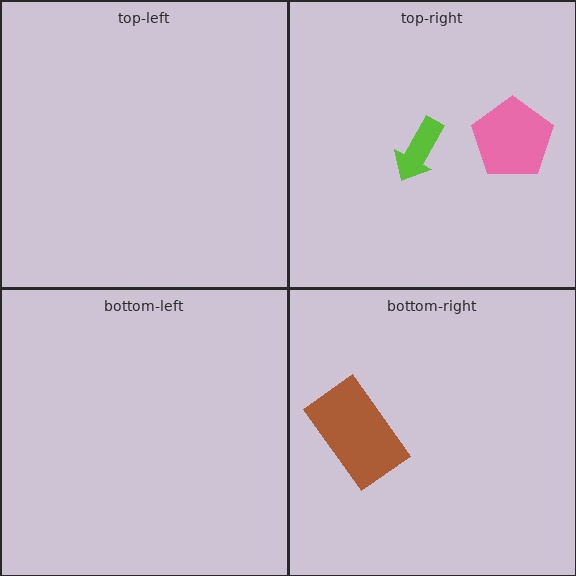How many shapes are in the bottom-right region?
1.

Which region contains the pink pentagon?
The top-right region.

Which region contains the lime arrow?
The top-right region.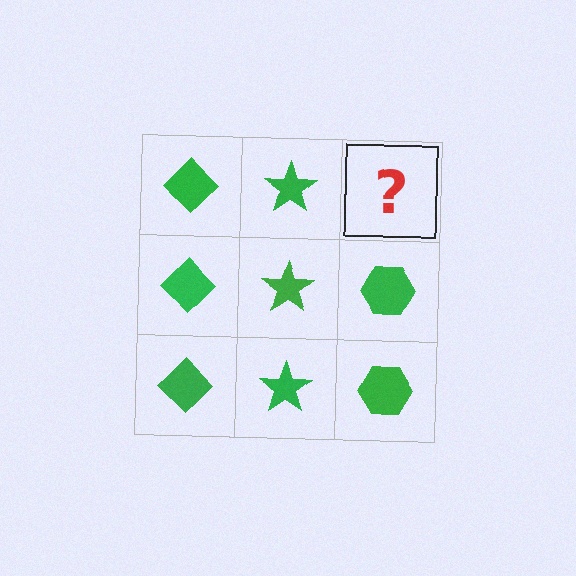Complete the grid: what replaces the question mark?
The question mark should be replaced with a green hexagon.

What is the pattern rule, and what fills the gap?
The rule is that each column has a consistent shape. The gap should be filled with a green hexagon.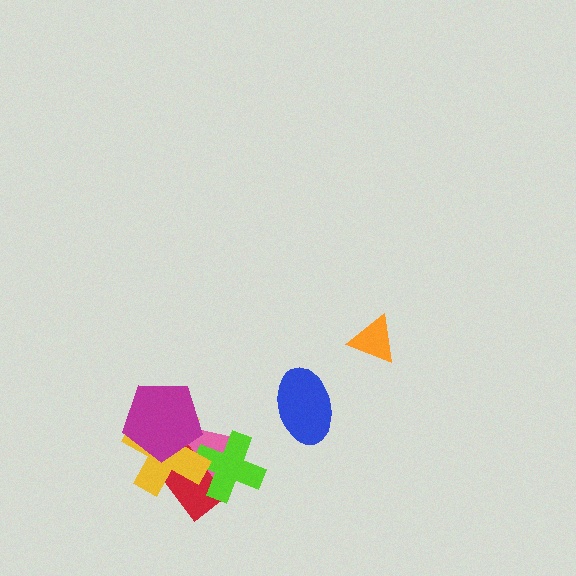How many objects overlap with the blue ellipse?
0 objects overlap with the blue ellipse.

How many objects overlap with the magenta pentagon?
3 objects overlap with the magenta pentagon.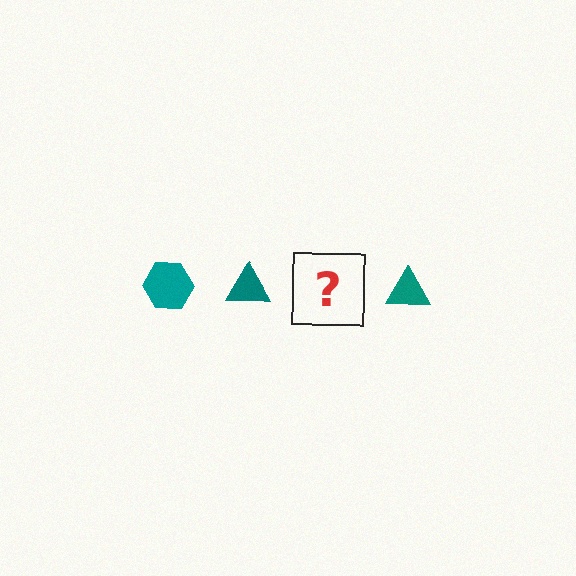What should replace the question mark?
The question mark should be replaced with a teal hexagon.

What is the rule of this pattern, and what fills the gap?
The rule is that the pattern cycles through hexagon, triangle shapes in teal. The gap should be filled with a teal hexagon.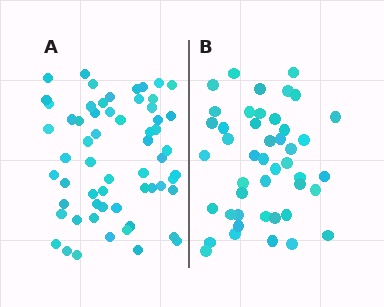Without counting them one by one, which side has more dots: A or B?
Region A (the left region) has more dots.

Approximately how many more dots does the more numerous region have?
Region A has approximately 15 more dots than region B.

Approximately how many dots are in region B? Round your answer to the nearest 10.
About 40 dots. (The exact count is 45, which rounds to 40.)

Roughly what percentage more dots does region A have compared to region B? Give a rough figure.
About 35% more.